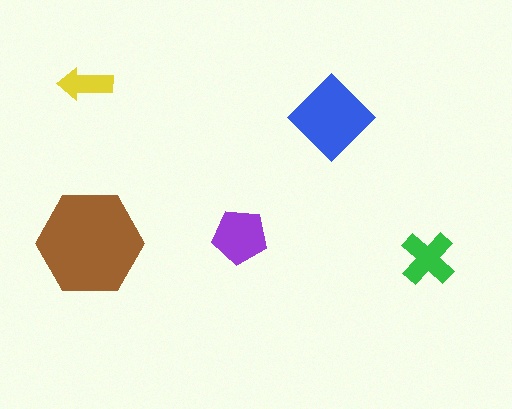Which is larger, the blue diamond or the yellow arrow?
The blue diamond.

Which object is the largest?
The brown hexagon.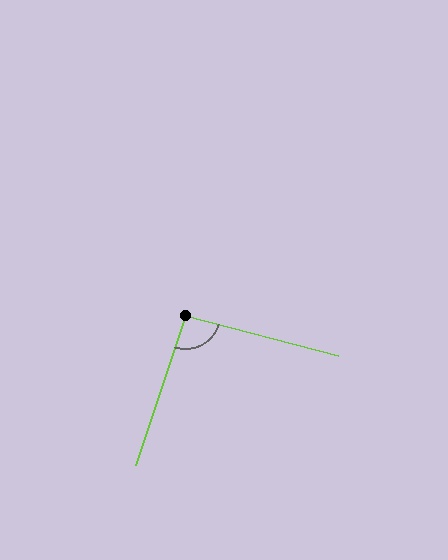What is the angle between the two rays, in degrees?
Approximately 93 degrees.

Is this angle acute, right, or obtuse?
It is approximately a right angle.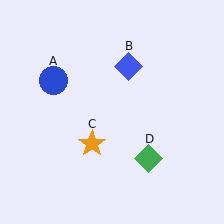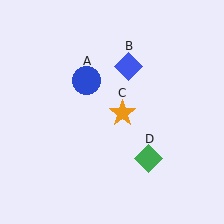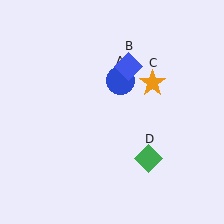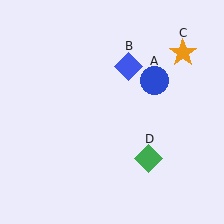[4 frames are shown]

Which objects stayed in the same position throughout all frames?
Blue diamond (object B) and green diamond (object D) remained stationary.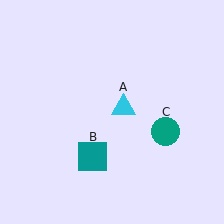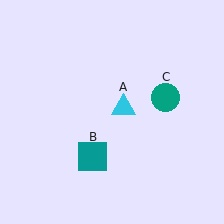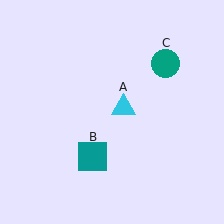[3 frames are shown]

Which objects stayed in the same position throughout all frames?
Cyan triangle (object A) and teal square (object B) remained stationary.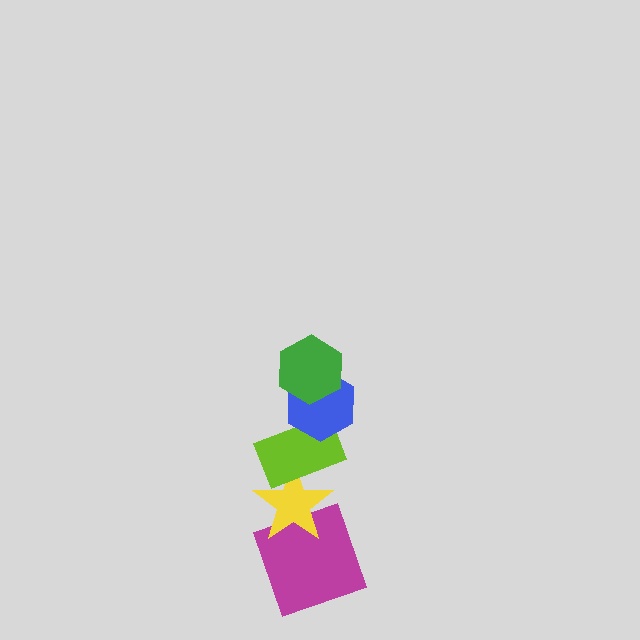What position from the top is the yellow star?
The yellow star is 4th from the top.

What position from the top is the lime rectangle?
The lime rectangle is 3rd from the top.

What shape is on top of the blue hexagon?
The green hexagon is on top of the blue hexagon.